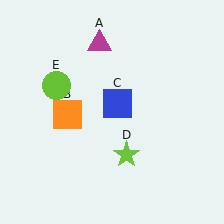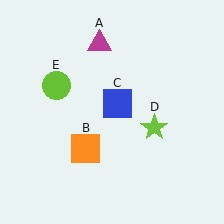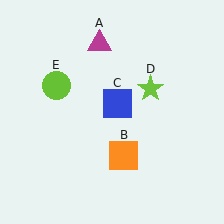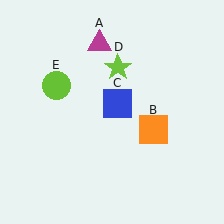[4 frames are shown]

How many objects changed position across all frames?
2 objects changed position: orange square (object B), lime star (object D).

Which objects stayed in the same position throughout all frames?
Magenta triangle (object A) and blue square (object C) and lime circle (object E) remained stationary.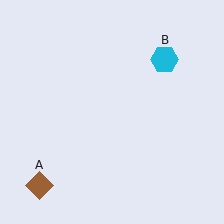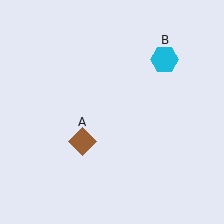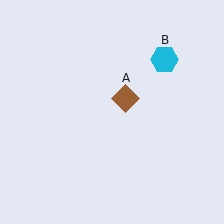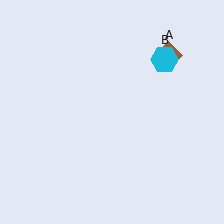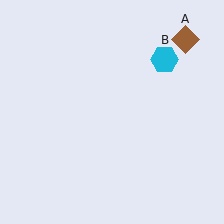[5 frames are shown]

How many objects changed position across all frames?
1 object changed position: brown diamond (object A).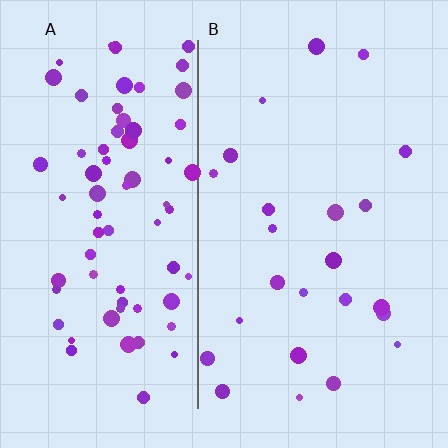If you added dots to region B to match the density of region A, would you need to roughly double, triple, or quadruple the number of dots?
Approximately triple.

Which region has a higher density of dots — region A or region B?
A (the left).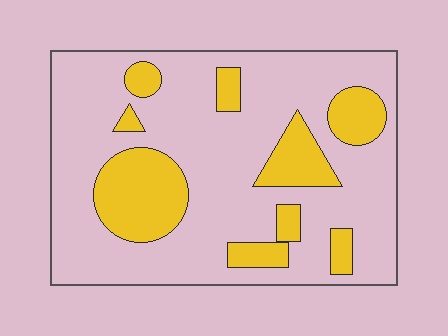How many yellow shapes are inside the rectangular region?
9.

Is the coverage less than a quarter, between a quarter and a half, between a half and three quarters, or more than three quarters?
Less than a quarter.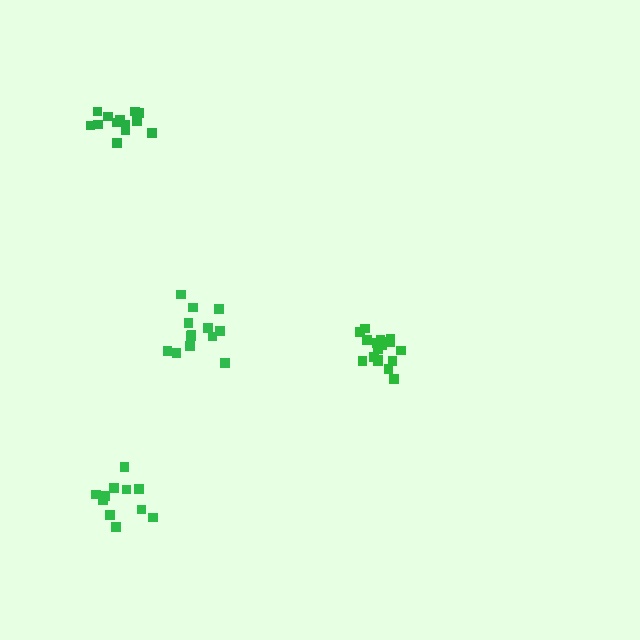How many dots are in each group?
Group 1: 11 dots, Group 2: 17 dots, Group 3: 14 dots, Group 4: 13 dots (55 total).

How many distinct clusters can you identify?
There are 4 distinct clusters.